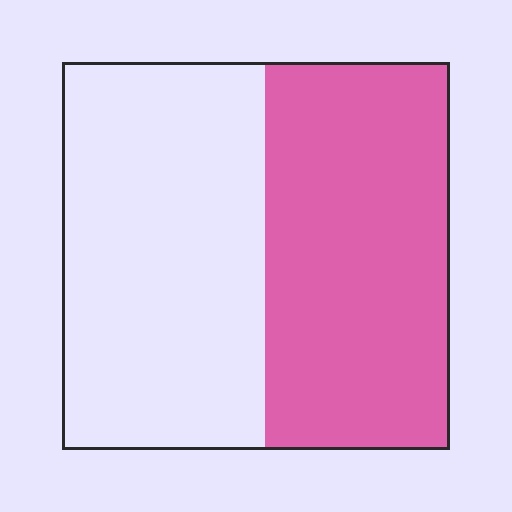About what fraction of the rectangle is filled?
About one half (1/2).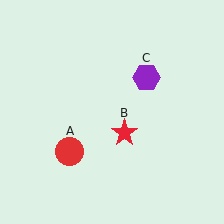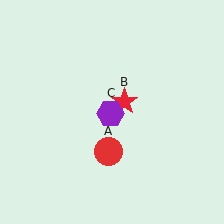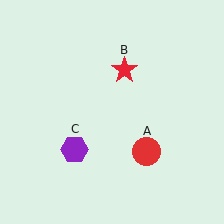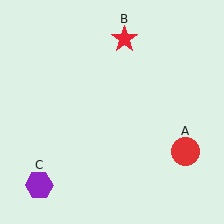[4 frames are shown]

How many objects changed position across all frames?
3 objects changed position: red circle (object A), red star (object B), purple hexagon (object C).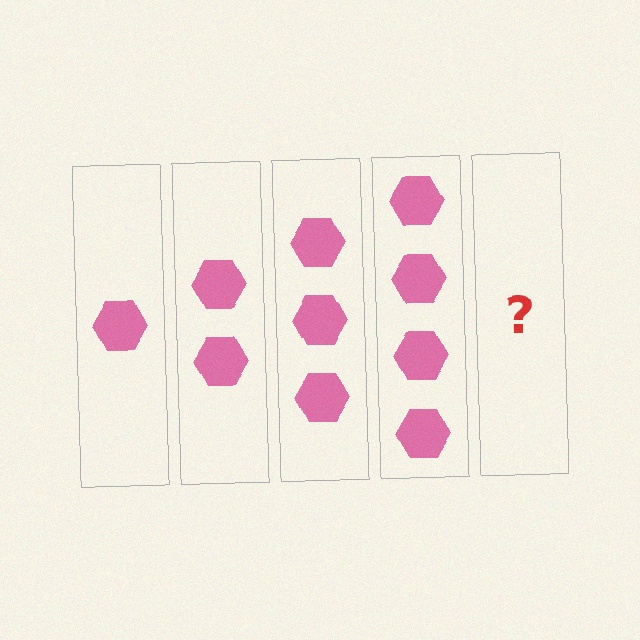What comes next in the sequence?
The next element should be 5 hexagons.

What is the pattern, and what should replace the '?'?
The pattern is that each step adds one more hexagon. The '?' should be 5 hexagons.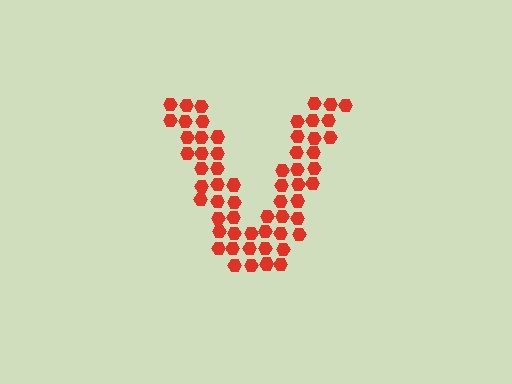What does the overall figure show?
The overall figure shows the letter V.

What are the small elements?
The small elements are hexagons.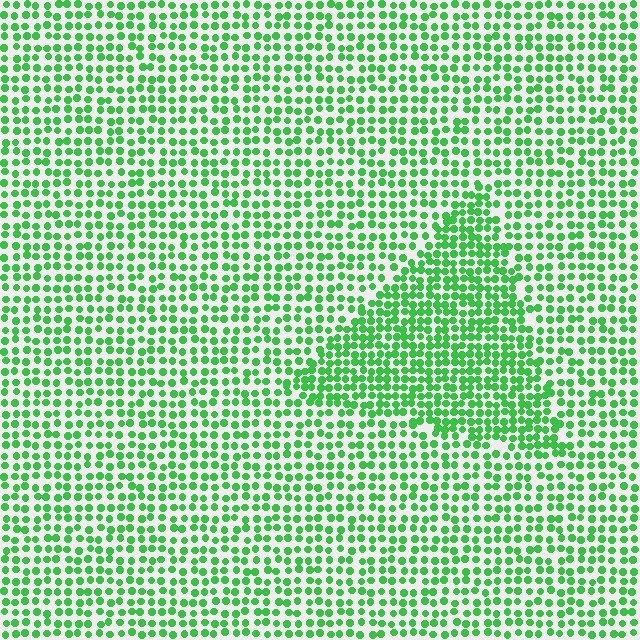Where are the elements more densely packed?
The elements are more densely packed inside the triangle boundary.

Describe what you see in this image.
The image contains small green elements arranged at two different densities. A triangle-shaped region is visible where the elements are more densely packed than the surrounding area.